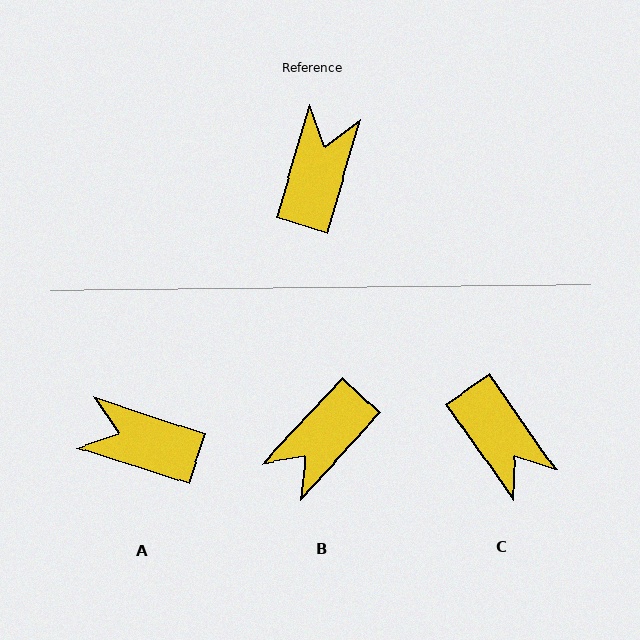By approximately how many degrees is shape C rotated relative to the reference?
Approximately 129 degrees clockwise.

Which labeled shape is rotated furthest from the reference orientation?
B, about 154 degrees away.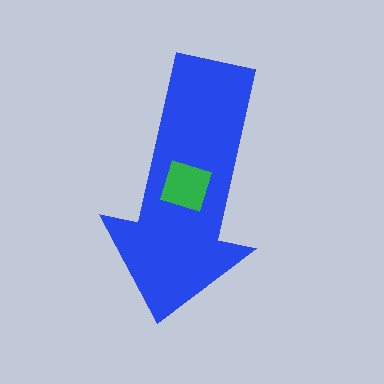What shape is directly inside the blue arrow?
The green diamond.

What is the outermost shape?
The blue arrow.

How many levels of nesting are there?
2.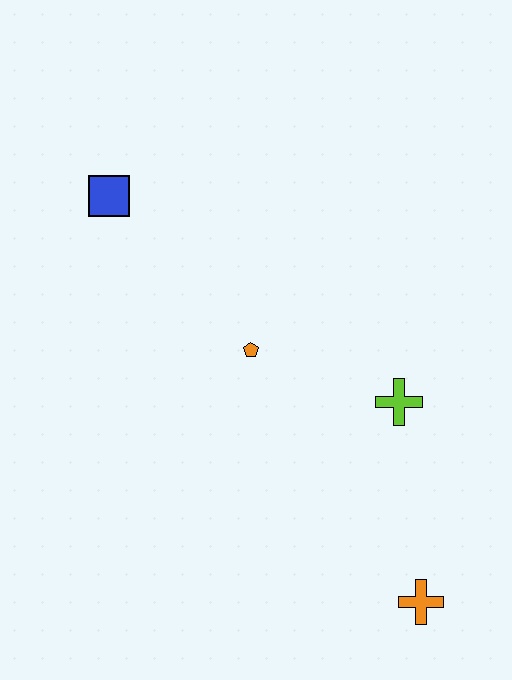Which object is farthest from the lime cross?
The blue square is farthest from the lime cross.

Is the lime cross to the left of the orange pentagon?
No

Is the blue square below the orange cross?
No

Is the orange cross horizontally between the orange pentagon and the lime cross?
No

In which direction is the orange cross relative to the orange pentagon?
The orange cross is below the orange pentagon.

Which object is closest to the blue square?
The orange pentagon is closest to the blue square.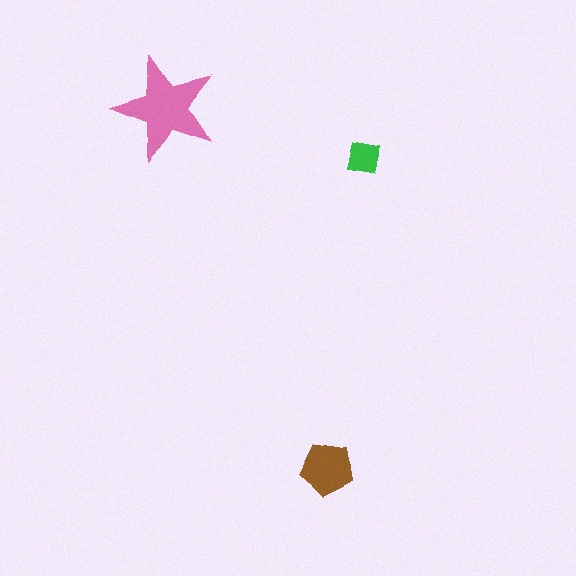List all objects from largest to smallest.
The pink star, the brown pentagon, the green square.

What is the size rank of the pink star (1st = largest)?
1st.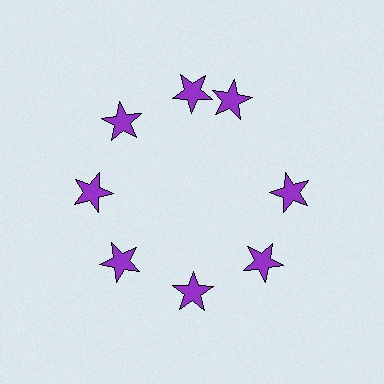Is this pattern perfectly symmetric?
No. The 8 purple stars are arranged in a ring, but one element near the 2 o'clock position is rotated out of alignment along the ring, breaking the 8-fold rotational symmetry.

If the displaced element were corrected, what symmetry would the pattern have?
It would have 8-fold rotational symmetry — the pattern would map onto itself every 45 degrees.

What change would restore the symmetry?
The symmetry would be restored by rotating it back into even spacing with its neighbors so that all 8 stars sit at equal angles and equal distance from the center.